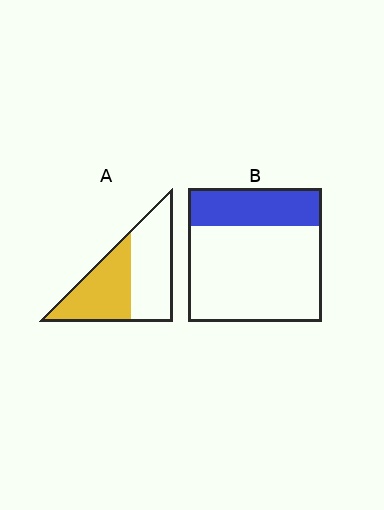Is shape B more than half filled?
No.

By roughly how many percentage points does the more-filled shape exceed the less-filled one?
By roughly 20 percentage points (A over B).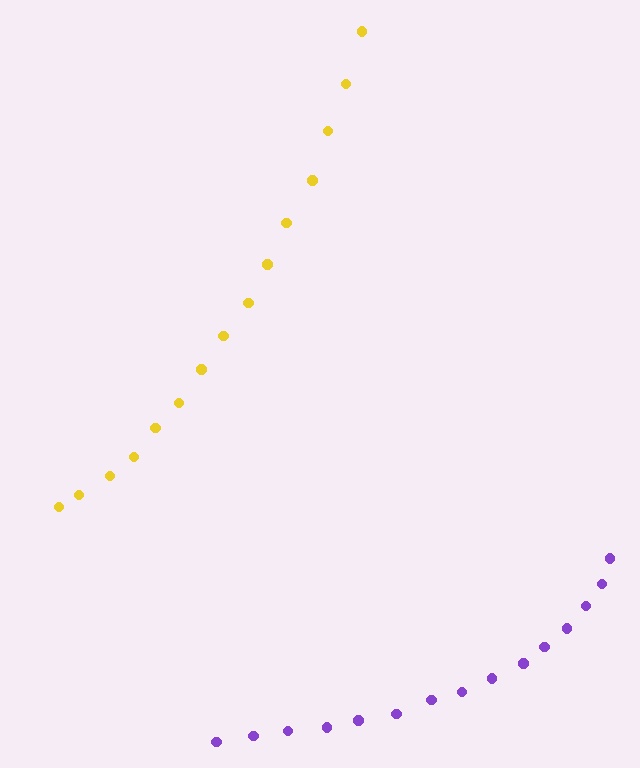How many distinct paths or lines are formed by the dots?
There are 2 distinct paths.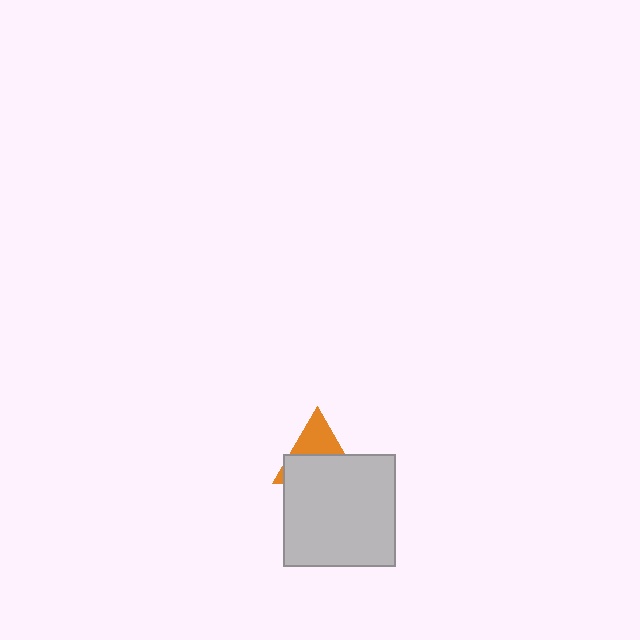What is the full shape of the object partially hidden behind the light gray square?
The partially hidden object is an orange triangle.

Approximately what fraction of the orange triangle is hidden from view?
Roughly 59% of the orange triangle is hidden behind the light gray square.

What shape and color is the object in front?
The object in front is a light gray square.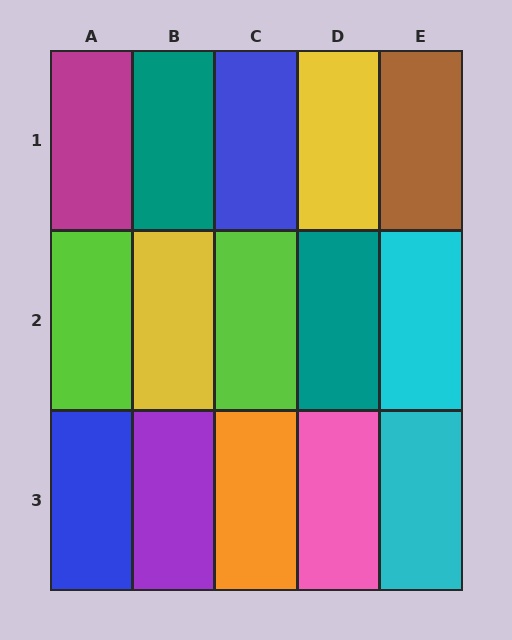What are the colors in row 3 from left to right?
Blue, purple, orange, pink, cyan.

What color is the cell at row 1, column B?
Teal.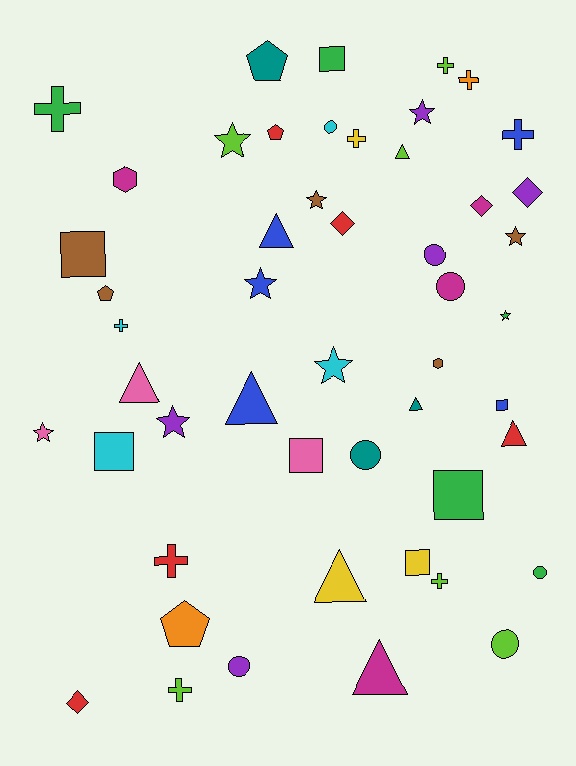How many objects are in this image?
There are 50 objects.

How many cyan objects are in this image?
There are 4 cyan objects.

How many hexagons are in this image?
There are 2 hexagons.